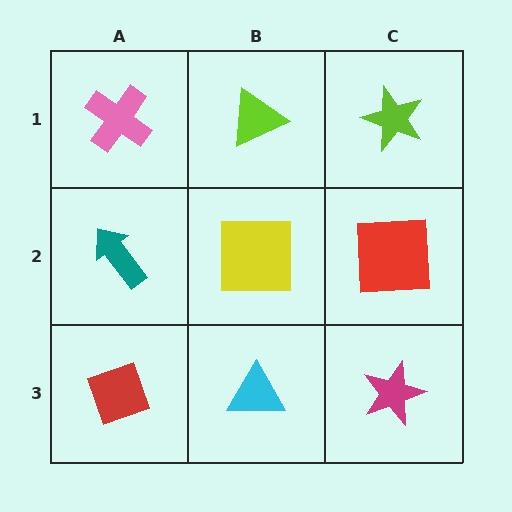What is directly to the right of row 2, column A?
A yellow square.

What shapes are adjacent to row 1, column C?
A red square (row 2, column C), a lime triangle (row 1, column B).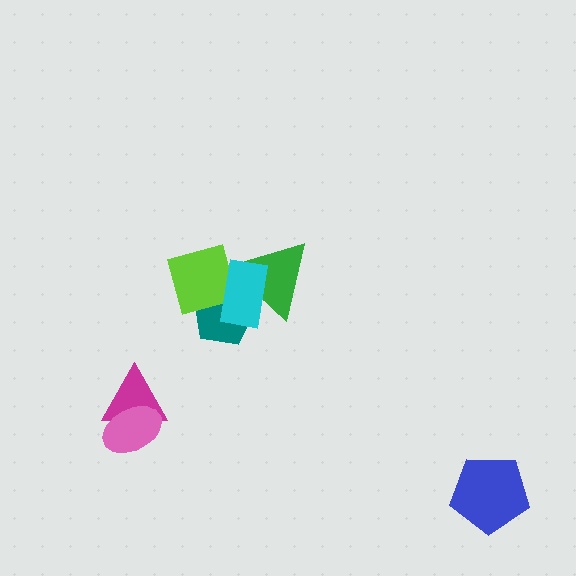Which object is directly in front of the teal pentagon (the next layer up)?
The lime square is directly in front of the teal pentagon.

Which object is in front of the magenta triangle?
The pink ellipse is in front of the magenta triangle.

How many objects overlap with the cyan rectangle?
3 objects overlap with the cyan rectangle.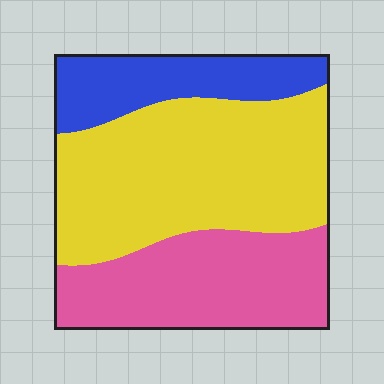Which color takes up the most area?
Yellow, at roughly 50%.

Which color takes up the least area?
Blue, at roughly 20%.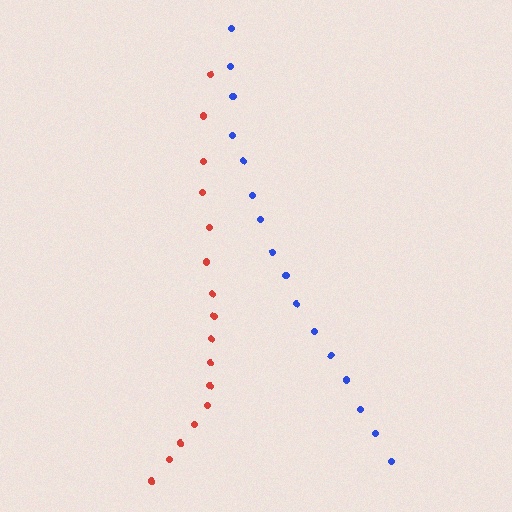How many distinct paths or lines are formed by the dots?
There are 2 distinct paths.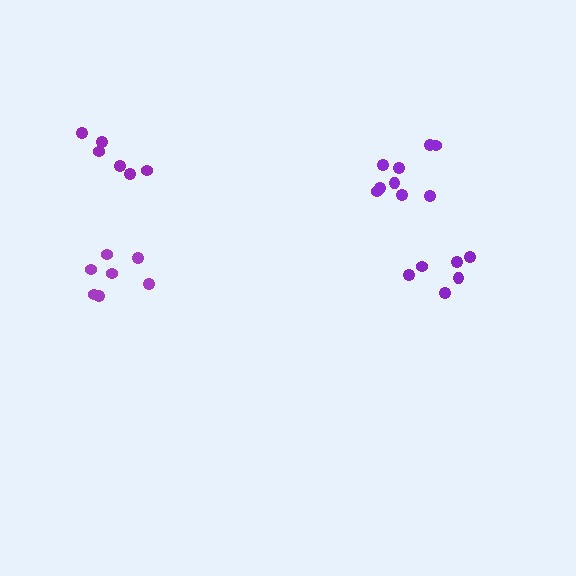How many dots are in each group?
Group 1: 6 dots, Group 2: 7 dots, Group 3: 6 dots, Group 4: 9 dots (28 total).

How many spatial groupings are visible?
There are 4 spatial groupings.